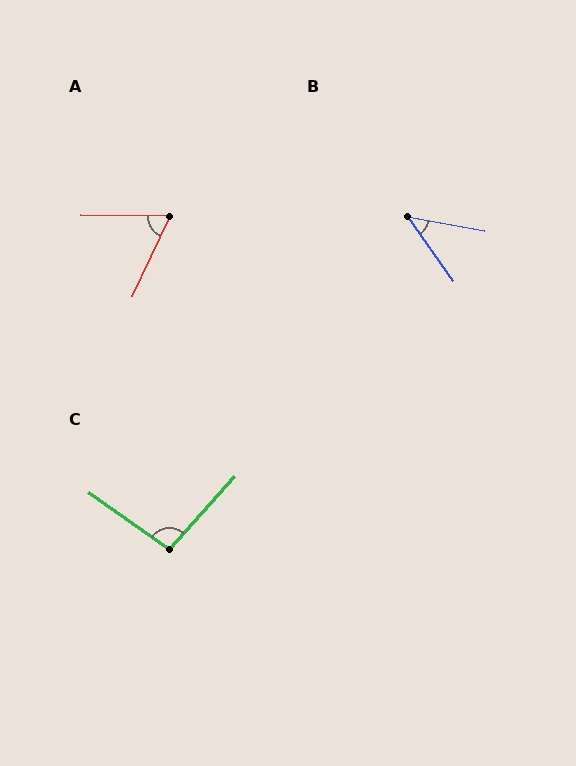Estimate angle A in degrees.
Approximately 66 degrees.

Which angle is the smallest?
B, at approximately 45 degrees.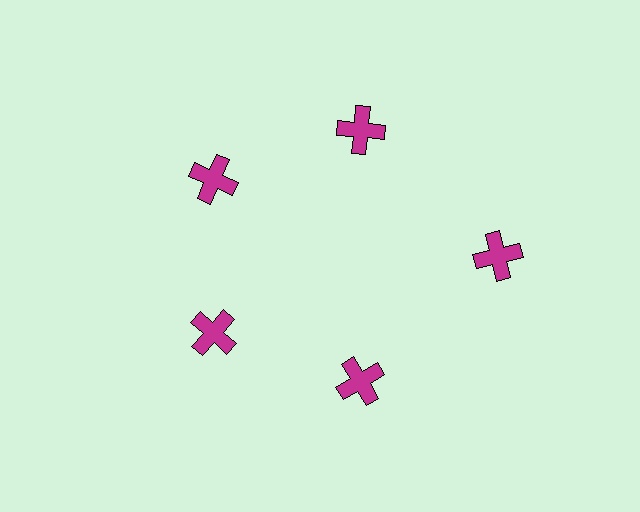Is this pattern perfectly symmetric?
No. The 5 magenta crosses are arranged in a ring, but one element near the 3 o'clock position is pushed outward from the center, breaking the 5-fold rotational symmetry.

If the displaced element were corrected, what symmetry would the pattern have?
It would have 5-fold rotational symmetry — the pattern would map onto itself every 72 degrees.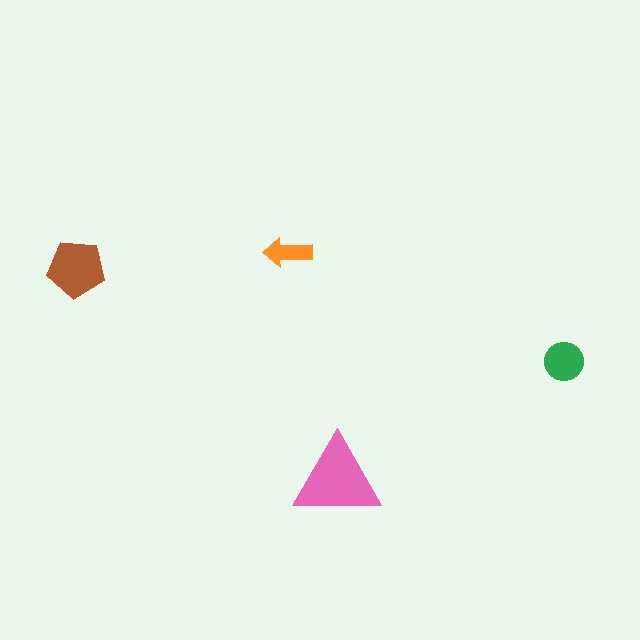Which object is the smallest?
The orange arrow.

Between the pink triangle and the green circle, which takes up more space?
The pink triangle.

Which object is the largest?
The pink triangle.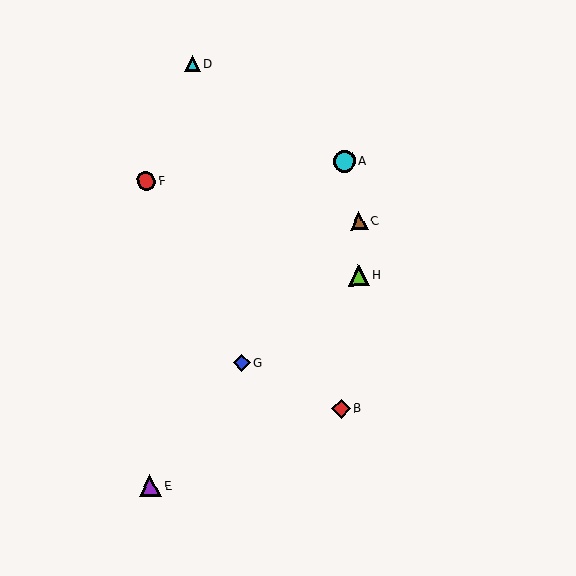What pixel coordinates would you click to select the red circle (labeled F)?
Click at (146, 181) to select the red circle F.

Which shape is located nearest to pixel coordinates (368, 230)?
The brown triangle (labeled C) at (359, 221) is nearest to that location.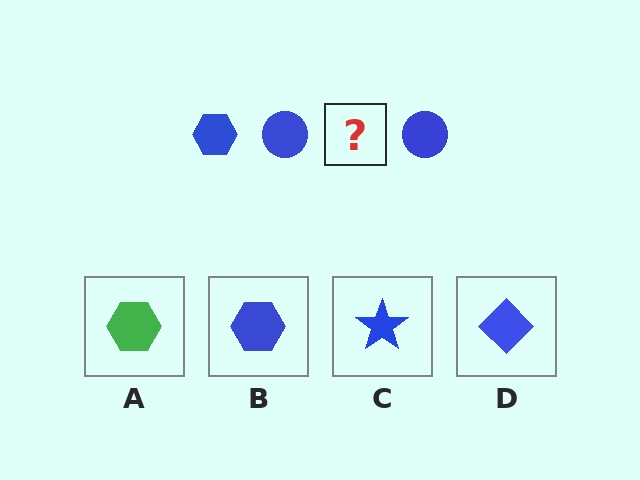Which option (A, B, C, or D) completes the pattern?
B.